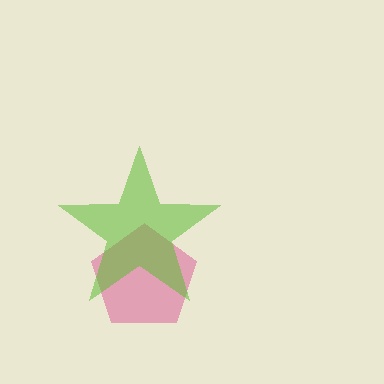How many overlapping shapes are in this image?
There are 2 overlapping shapes in the image.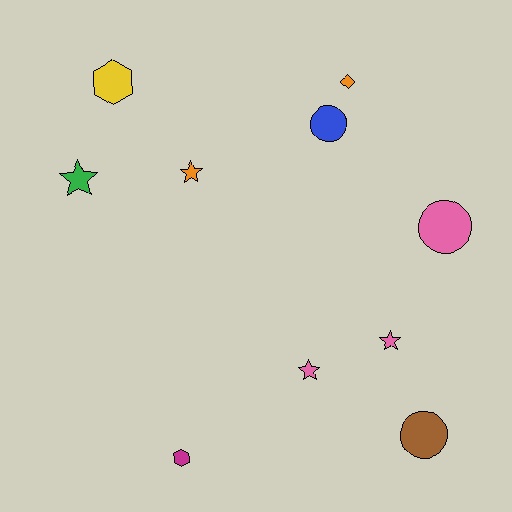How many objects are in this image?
There are 10 objects.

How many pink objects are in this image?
There are 3 pink objects.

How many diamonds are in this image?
There is 1 diamond.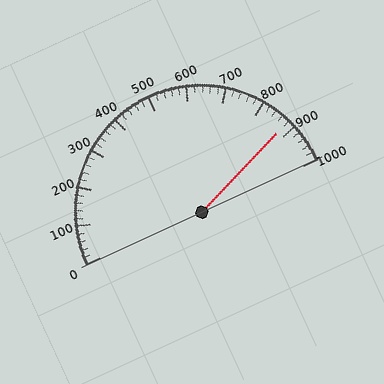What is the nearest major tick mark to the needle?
The nearest major tick mark is 900.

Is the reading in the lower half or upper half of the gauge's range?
The reading is in the upper half of the range (0 to 1000).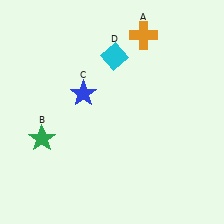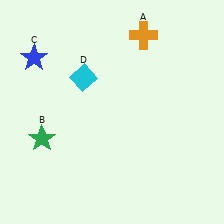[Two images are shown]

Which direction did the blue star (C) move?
The blue star (C) moved left.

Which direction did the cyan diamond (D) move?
The cyan diamond (D) moved left.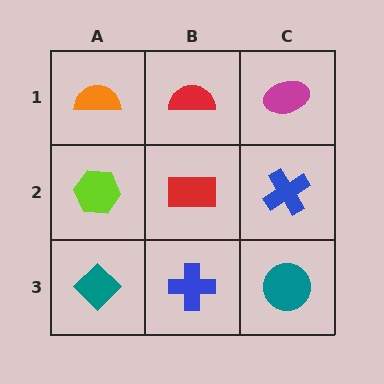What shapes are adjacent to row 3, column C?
A blue cross (row 2, column C), a blue cross (row 3, column B).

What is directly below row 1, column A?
A lime hexagon.